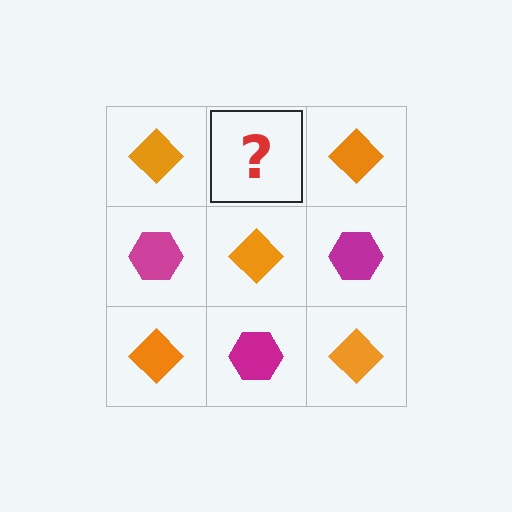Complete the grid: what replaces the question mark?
The question mark should be replaced with a magenta hexagon.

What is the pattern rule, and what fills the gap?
The rule is that it alternates orange diamond and magenta hexagon in a checkerboard pattern. The gap should be filled with a magenta hexagon.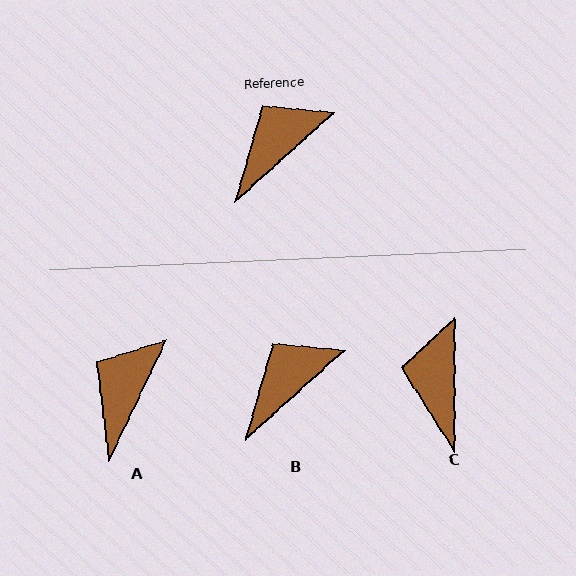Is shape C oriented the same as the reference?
No, it is off by about 48 degrees.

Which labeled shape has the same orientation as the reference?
B.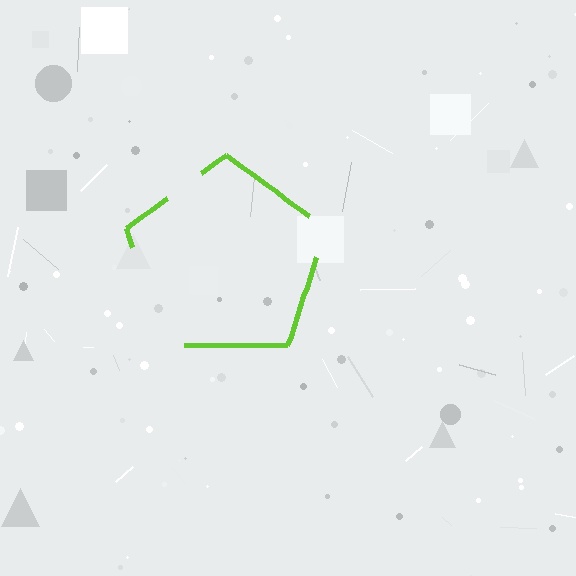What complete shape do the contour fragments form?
The contour fragments form a pentagon.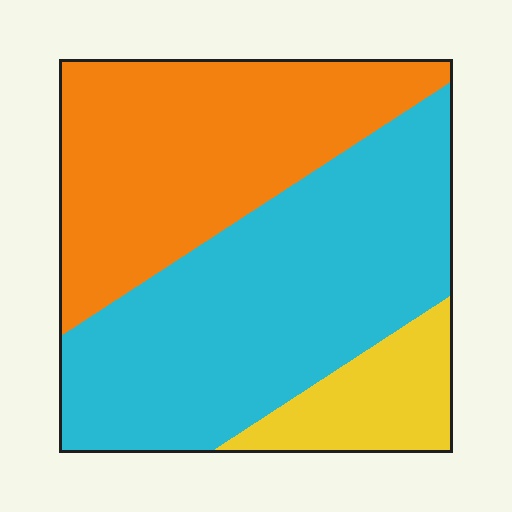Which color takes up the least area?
Yellow, at roughly 10%.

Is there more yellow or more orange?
Orange.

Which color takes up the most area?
Cyan, at roughly 50%.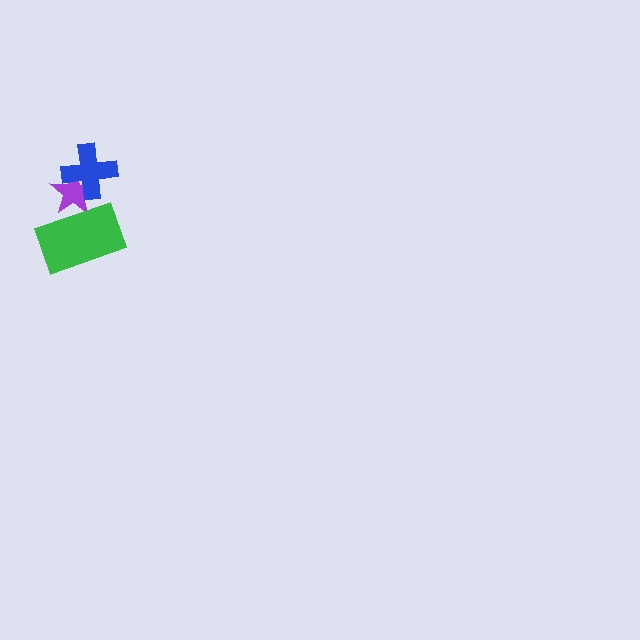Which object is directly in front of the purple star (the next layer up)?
The blue cross is directly in front of the purple star.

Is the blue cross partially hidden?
No, no other shape covers it.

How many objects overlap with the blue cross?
1 object overlaps with the blue cross.